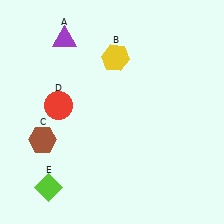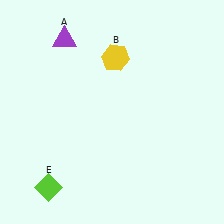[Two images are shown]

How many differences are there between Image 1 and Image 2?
There are 2 differences between the two images.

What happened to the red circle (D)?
The red circle (D) was removed in Image 2. It was in the top-left area of Image 1.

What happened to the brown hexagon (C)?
The brown hexagon (C) was removed in Image 2. It was in the bottom-left area of Image 1.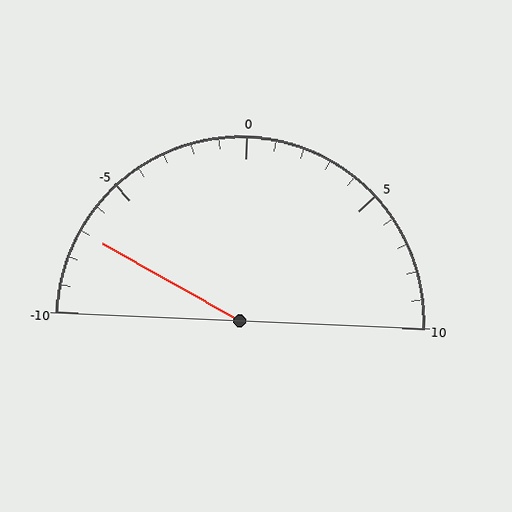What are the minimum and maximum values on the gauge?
The gauge ranges from -10 to 10.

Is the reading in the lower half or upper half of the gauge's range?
The reading is in the lower half of the range (-10 to 10).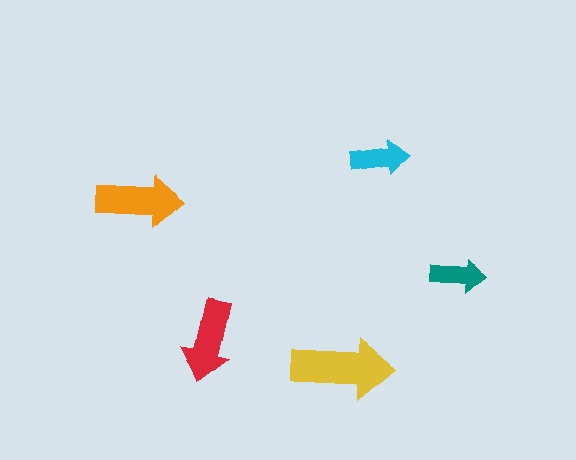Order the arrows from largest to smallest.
the yellow one, the orange one, the red one, the cyan one, the teal one.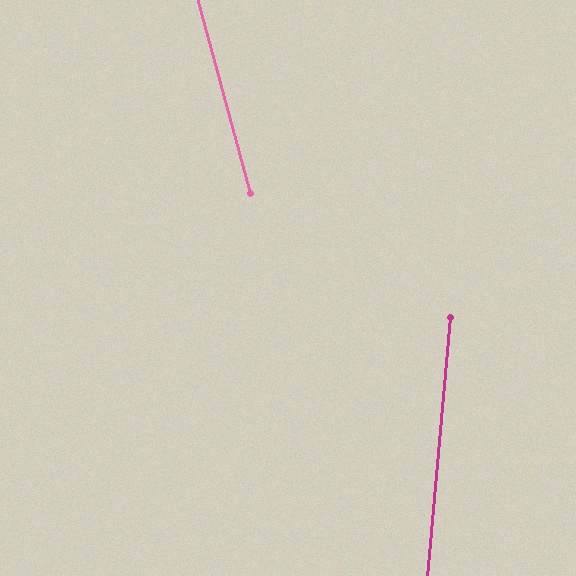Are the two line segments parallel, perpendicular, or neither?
Neither parallel nor perpendicular — they differ by about 20°.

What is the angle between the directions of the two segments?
Approximately 20 degrees.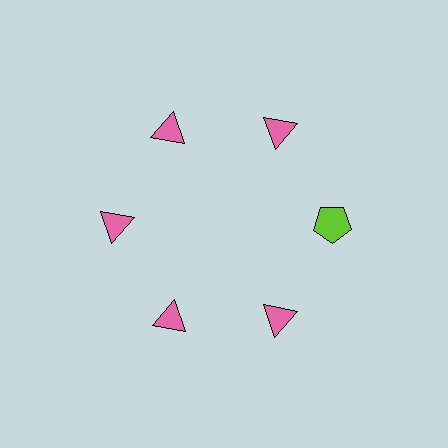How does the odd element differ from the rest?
It differs in both color (lime instead of pink) and shape (pentagon instead of triangle).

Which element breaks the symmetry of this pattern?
The lime pentagon at roughly the 3 o'clock position breaks the symmetry. All other shapes are pink triangles.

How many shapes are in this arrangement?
There are 6 shapes arranged in a ring pattern.